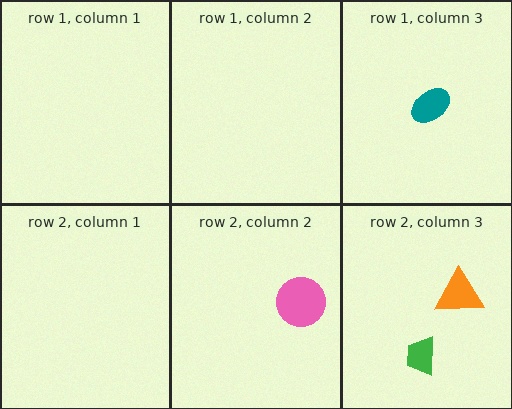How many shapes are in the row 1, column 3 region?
1.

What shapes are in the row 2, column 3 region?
The green trapezoid, the orange triangle.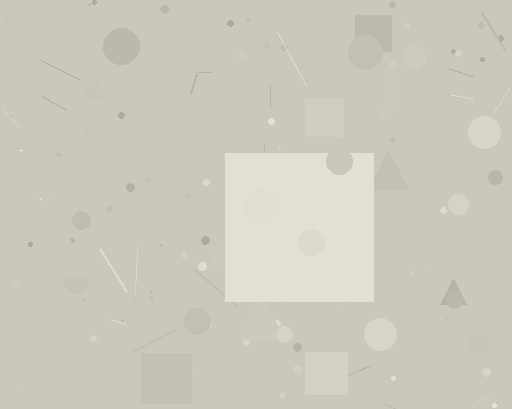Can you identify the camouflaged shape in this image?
The camouflaged shape is a square.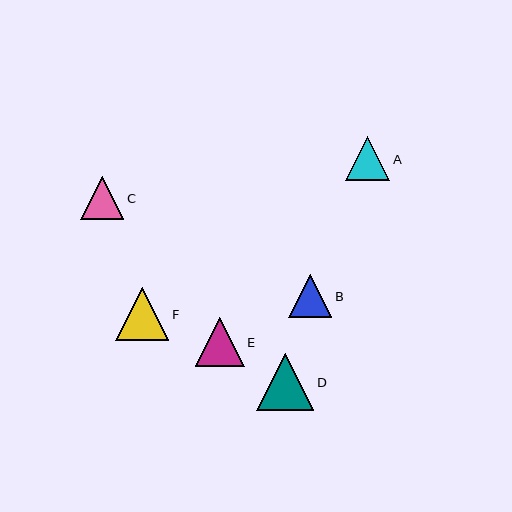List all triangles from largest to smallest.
From largest to smallest: D, F, E, A, B, C.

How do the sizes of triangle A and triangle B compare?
Triangle A and triangle B are approximately the same size.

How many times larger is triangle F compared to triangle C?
Triangle F is approximately 1.2 times the size of triangle C.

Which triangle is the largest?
Triangle D is the largest with a size of approximately 57 pixels.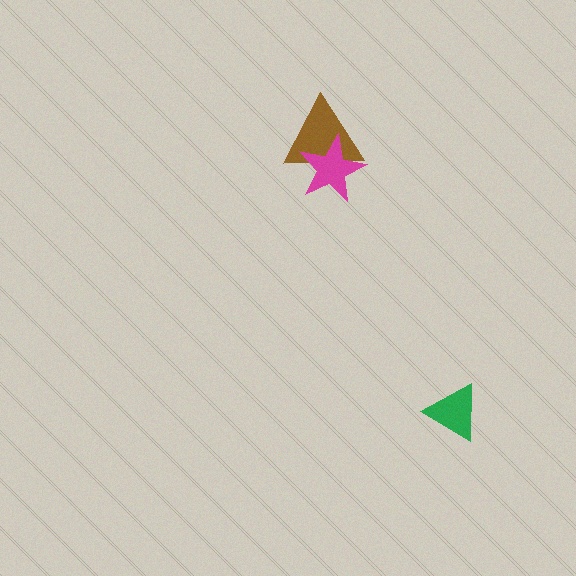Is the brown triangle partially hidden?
Yes, it is partially covered by another shape.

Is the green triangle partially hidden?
No, no other shape covers it.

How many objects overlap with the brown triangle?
1 object overlaps with the brown triangle.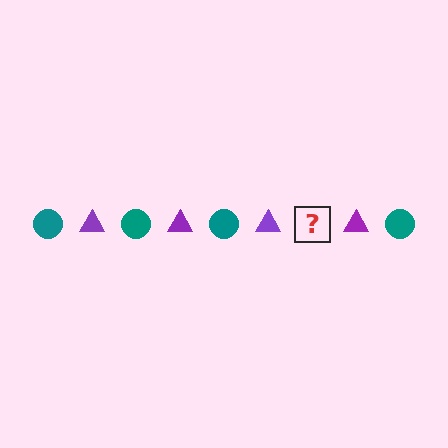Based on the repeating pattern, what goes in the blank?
The blank should be a teal circle.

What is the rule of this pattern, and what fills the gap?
The rule is that the pattern alternates between teal circle and purple triangle. The gap should be filled with a teal circle.